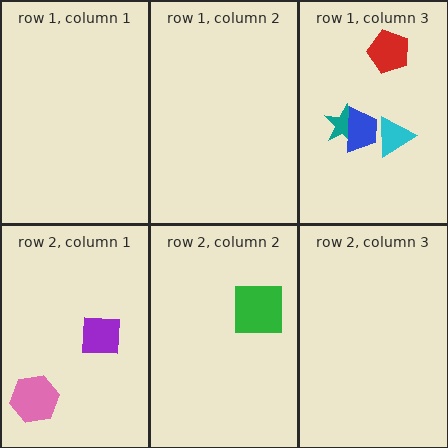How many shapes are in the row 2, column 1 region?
2.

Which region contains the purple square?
The row 2, column 1 region.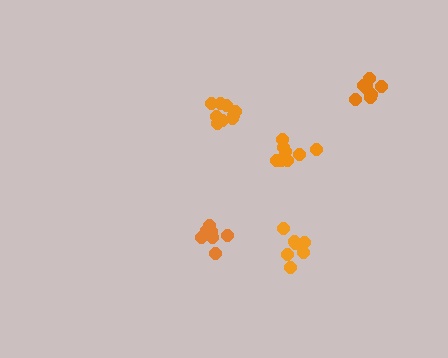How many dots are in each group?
Group 1: 7 dots, Group 2: 8 dots, Group 3: 7 dots, Group 4: 8 dots, Group 5: 11 dots (41 total).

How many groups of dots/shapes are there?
There are 5 groups.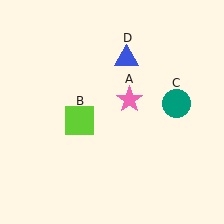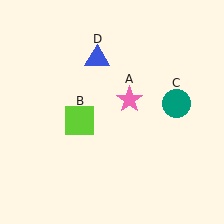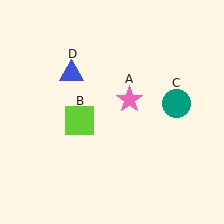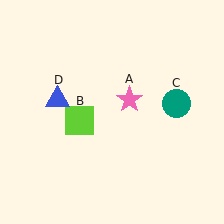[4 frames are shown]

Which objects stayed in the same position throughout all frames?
Pink star (object A) and lime square (object B) and teal circle (object C) remained stationary.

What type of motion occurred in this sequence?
The blue triangle (object D) rotated counterclockwise around the center of the scene.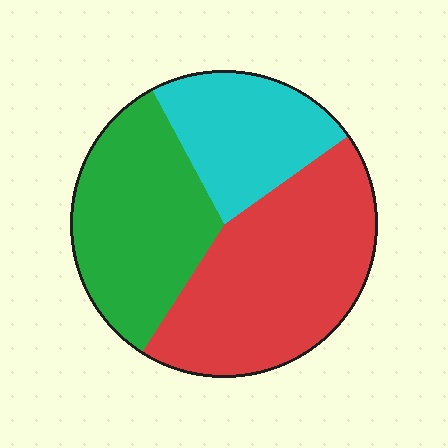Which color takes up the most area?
Red, at roughly 45%.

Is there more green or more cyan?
Green.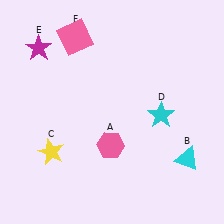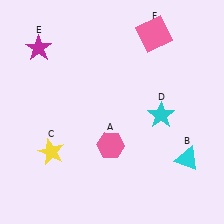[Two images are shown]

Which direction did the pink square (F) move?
The pink square (F) moved right.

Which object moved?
The pink square (F) moved right.